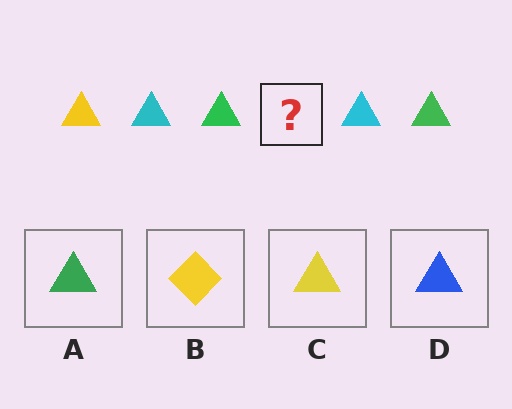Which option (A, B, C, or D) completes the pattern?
C.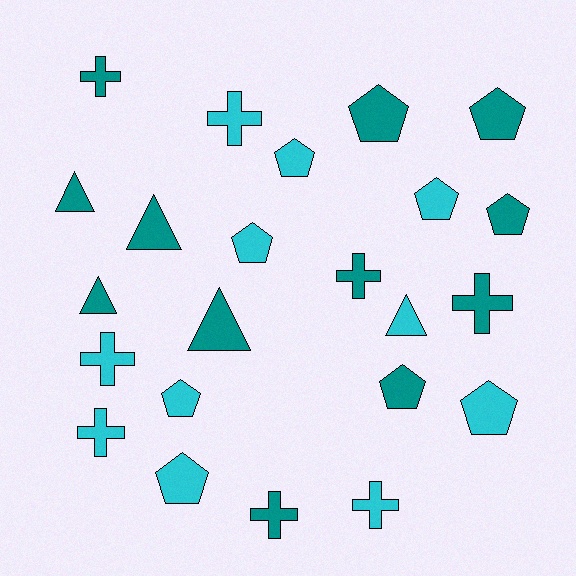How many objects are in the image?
There are 23 objects.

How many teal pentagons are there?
There are 4 teal pentagons.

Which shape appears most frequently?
Pentagon, with 10 objects.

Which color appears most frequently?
Teal, with 12 objects.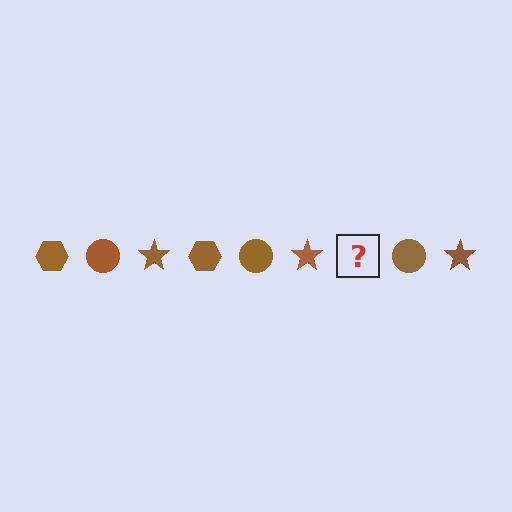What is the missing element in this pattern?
The missing element is a brown hexagon.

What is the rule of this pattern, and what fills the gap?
The rule is that the pattern cycles through hexagon, circle, star shapes in brown. The gap should be filled with a brown hexagon.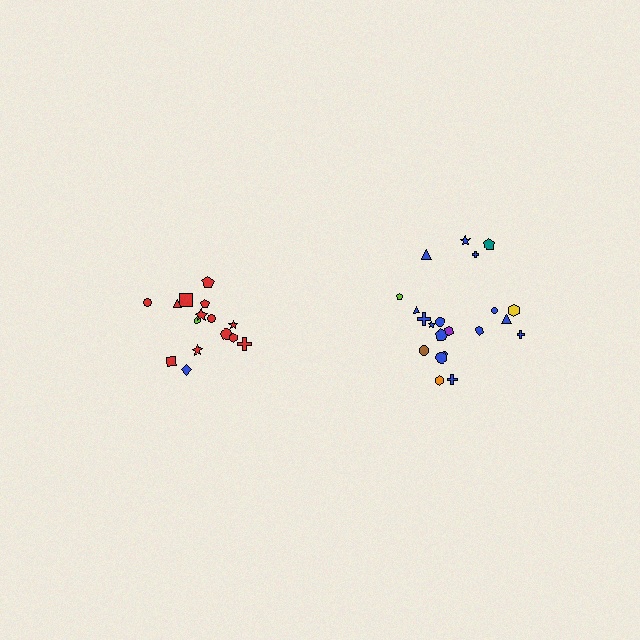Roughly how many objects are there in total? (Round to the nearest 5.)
Roughly 35 objects in total.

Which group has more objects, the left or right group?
The right group.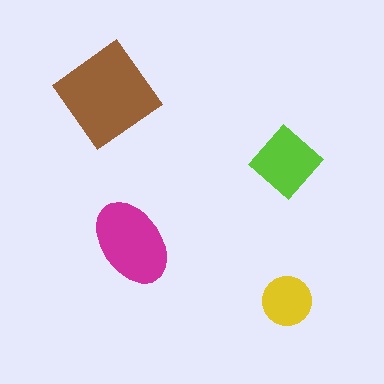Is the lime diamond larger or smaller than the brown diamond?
Smaller.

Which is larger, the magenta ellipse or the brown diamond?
The brown diamond.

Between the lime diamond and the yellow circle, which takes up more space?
The lime diamond.